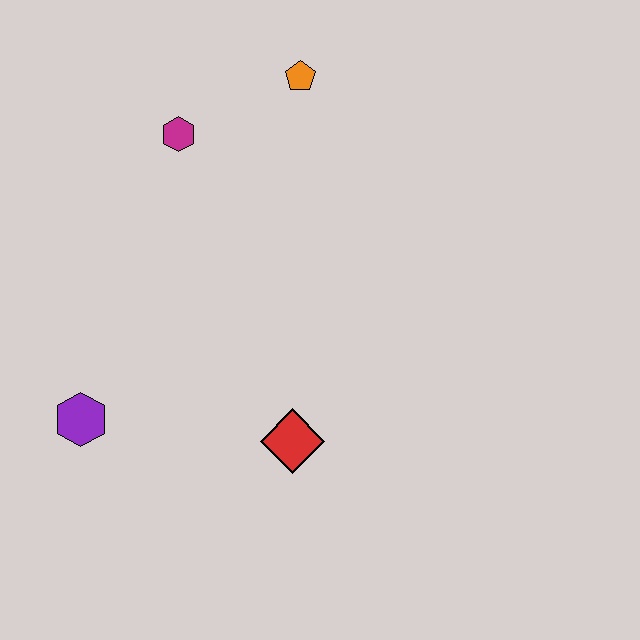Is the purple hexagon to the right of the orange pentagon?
No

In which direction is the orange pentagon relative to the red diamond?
The orange pentagon is above the red diamond.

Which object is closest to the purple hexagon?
The red diamond is closest to the purple hexagon.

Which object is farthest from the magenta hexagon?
The red diamond is farthest from the magenta hexagon.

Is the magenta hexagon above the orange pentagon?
No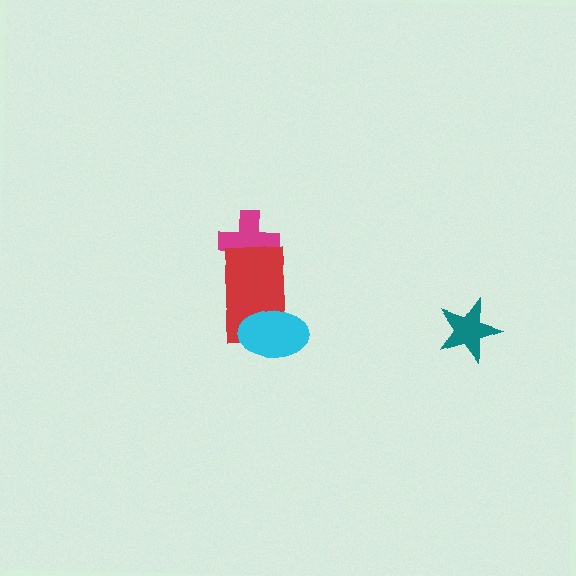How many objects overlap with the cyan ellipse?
1 object overlaps with the cyan ellipse.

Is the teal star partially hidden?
No, no other shape covers it.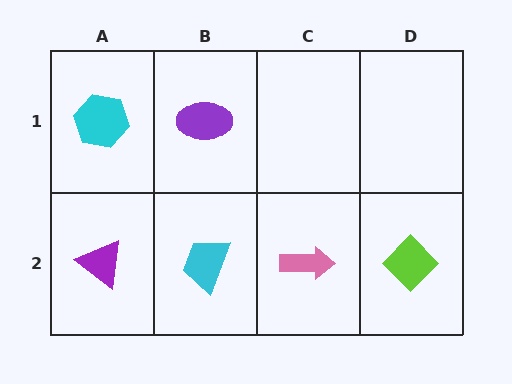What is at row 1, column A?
A cyan hexagon.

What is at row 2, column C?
A pink arrow.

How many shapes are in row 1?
2 shapes.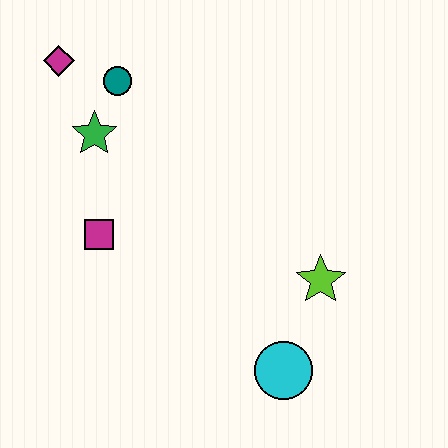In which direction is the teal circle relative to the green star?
The teal circle is above the green star.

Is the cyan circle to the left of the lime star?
Yes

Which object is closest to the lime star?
The cyan circle is closest to the lime star.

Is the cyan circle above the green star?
No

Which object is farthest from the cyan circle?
The magenta diamond is farthest from the cyan circle.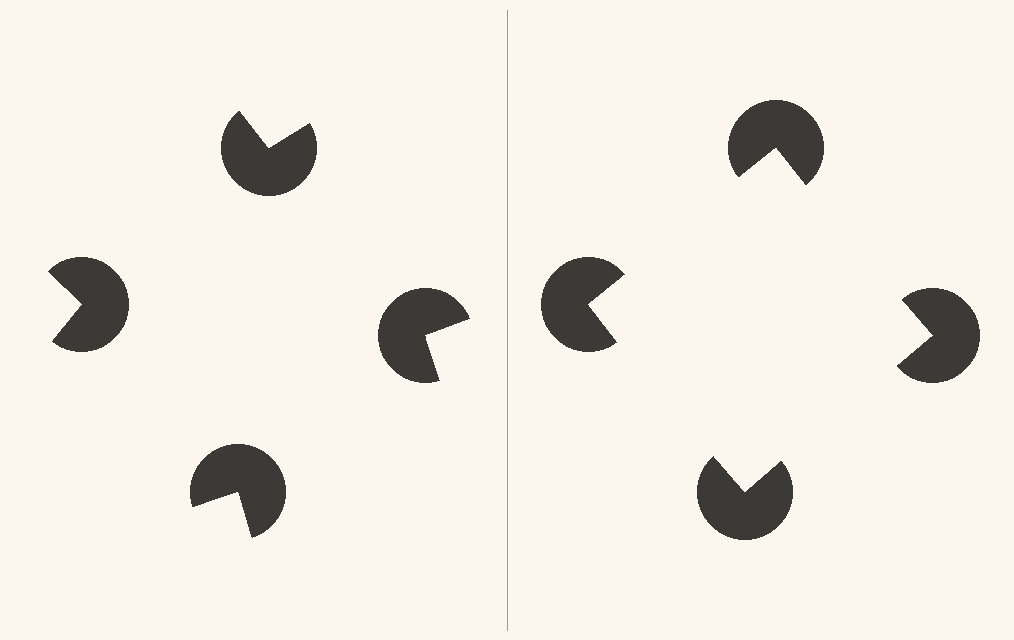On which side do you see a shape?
An illusory square appears on the right side. On the left side the wedge cuts are rotated, so no coherent shape forms.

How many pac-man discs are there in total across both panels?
8 — 4 on each side.